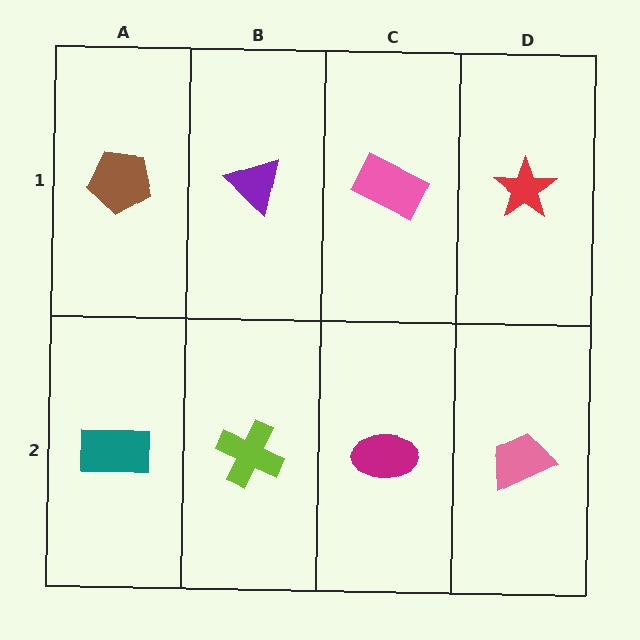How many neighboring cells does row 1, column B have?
3.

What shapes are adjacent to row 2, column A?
A brown pentagon (row 1, column A), a lime cross (row 2, column B).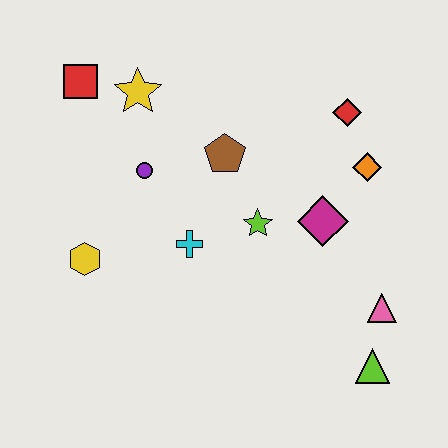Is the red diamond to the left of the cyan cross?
No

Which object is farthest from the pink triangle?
The red square is farthest from the pink triangle.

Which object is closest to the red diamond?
The orange diamond is closest to the red diamond.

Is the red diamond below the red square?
Yes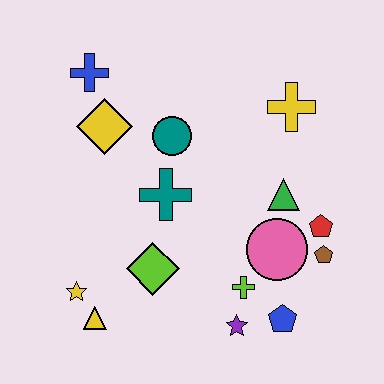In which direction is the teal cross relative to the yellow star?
The teal cross is above the yellow star.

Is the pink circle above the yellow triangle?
Yes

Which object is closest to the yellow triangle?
The yellow star is closest to the yellow triangle.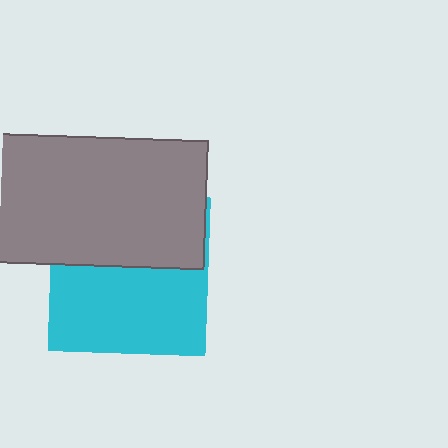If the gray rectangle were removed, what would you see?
You would see the complete cyan square.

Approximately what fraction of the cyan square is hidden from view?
Roughly 45% of the cyan square is hidden behind the gray rectangle.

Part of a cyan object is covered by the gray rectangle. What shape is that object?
It is a square.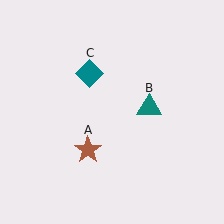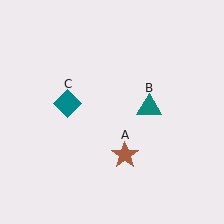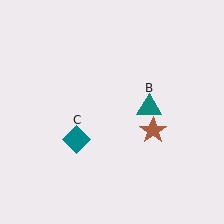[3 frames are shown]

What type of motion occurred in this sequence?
The brown star (object A), teal diamond (object C) rotated counterclockwise around the center of the scene.